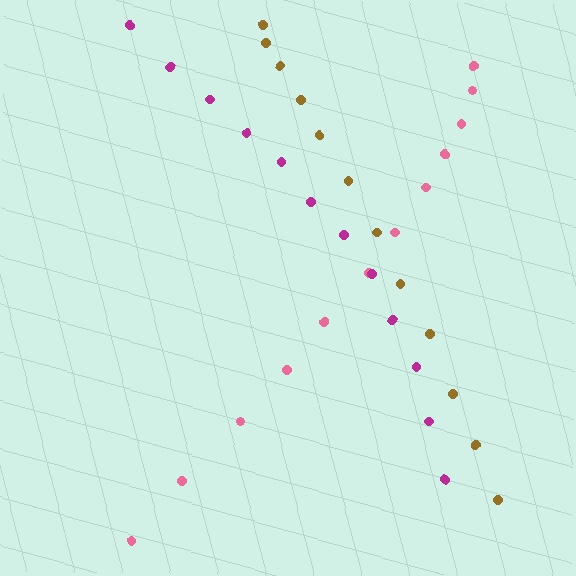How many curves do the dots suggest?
There are 3 distinct paths.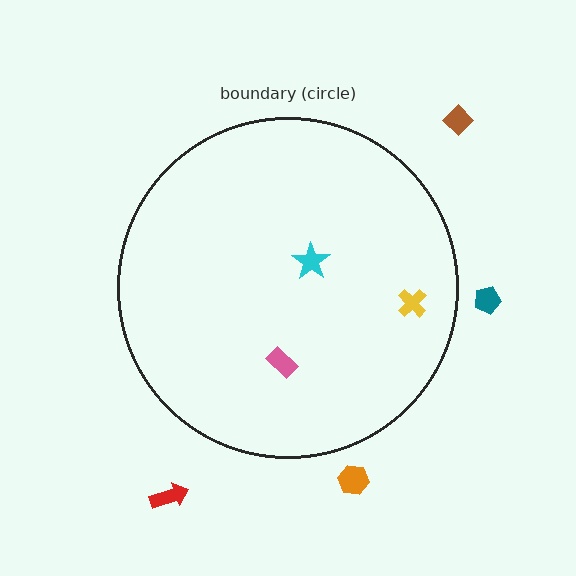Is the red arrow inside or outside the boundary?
Outside.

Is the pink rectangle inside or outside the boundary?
Inside.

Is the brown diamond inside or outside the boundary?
Outside.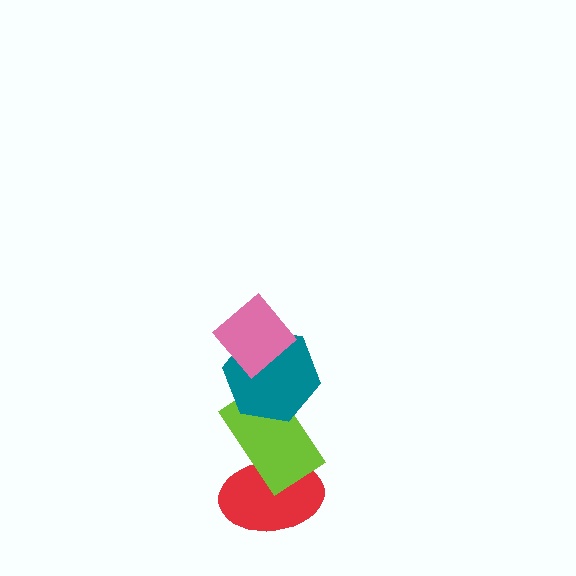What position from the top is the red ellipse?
The red ellipse is 4th from the top.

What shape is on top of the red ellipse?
The lime rectangle is on top of the red ellipse.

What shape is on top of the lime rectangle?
The teal hexagon is on top of the lime rectangle.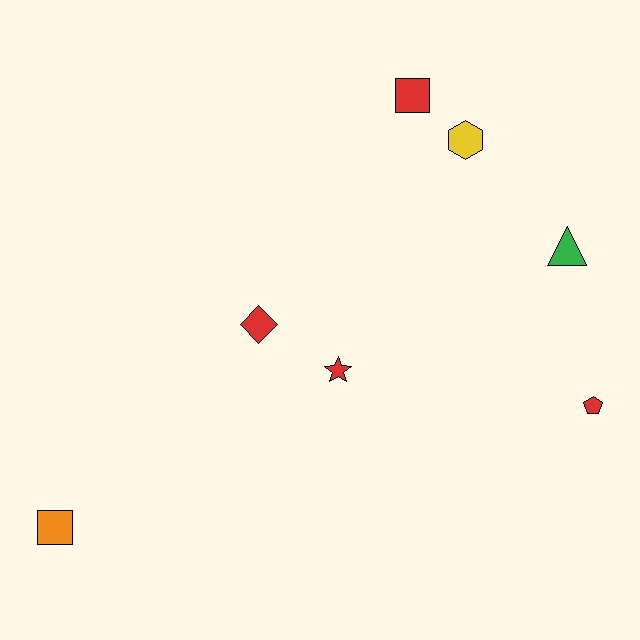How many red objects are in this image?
There are 4 red objects.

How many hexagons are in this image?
There is 1 hexagon.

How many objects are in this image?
There are 7 objects.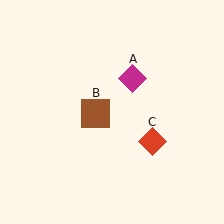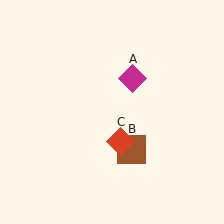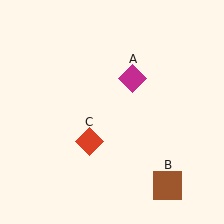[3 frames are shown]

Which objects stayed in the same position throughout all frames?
Magenta diamond (object A) remained stationary.